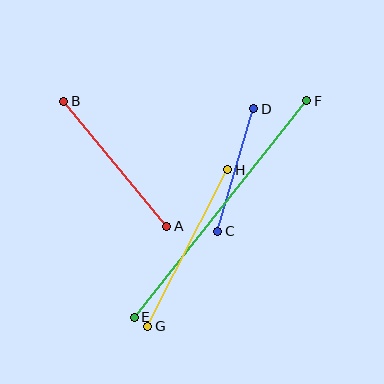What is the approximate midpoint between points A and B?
The midpoint is at approximately (115, 164) pixels.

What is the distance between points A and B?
The distance is approximately 162 pixels.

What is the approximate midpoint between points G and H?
The midpoint is at approximately (188, 248) pixels.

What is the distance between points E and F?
The distance is approximately 277 pixels.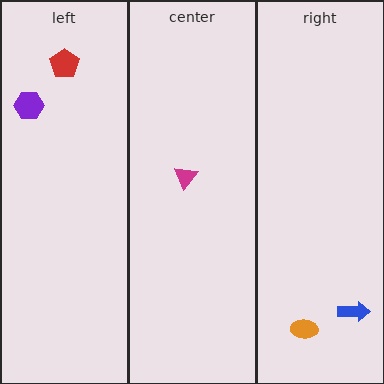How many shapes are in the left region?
2.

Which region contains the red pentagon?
The left region.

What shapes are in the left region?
The red pentagon, the purple hexagon.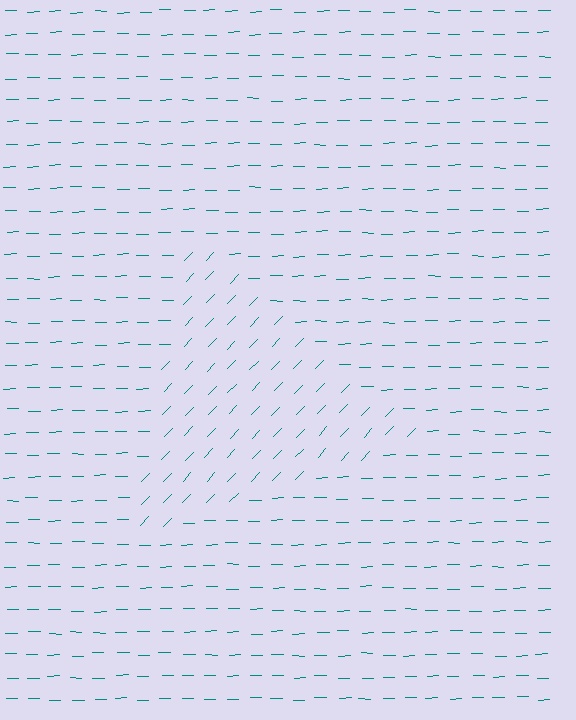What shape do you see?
I see a triangle.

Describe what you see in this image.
The image is filled with small teal line segments. A triangle region in the image has lines oriented differently from the surrounding lines, creating a visible texture boundary.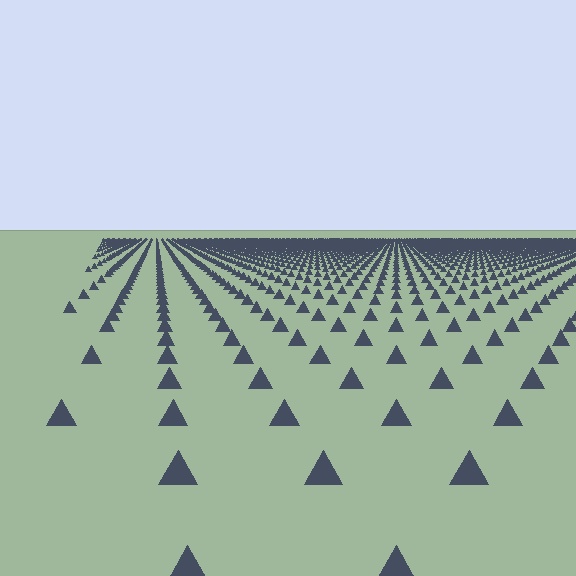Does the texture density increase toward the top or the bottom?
Density increases toward the top.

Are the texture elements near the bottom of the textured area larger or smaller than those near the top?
Larger. Near the bottom, elements are closer to the viewer and appear at a bigger on-screen size.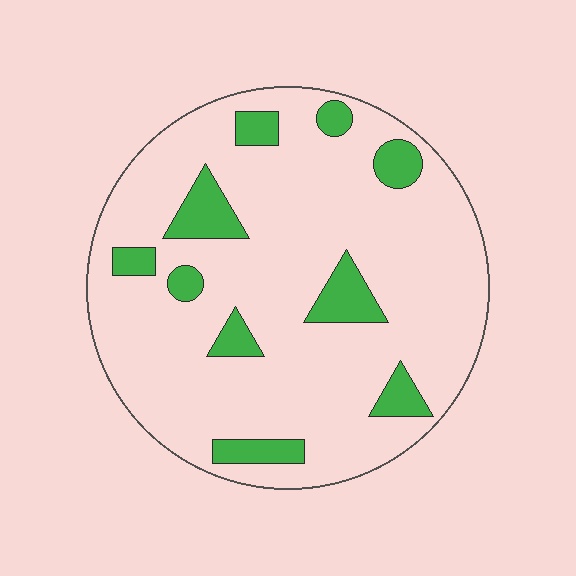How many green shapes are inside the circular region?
10.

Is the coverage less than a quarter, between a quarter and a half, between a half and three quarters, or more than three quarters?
Less than a quarter.